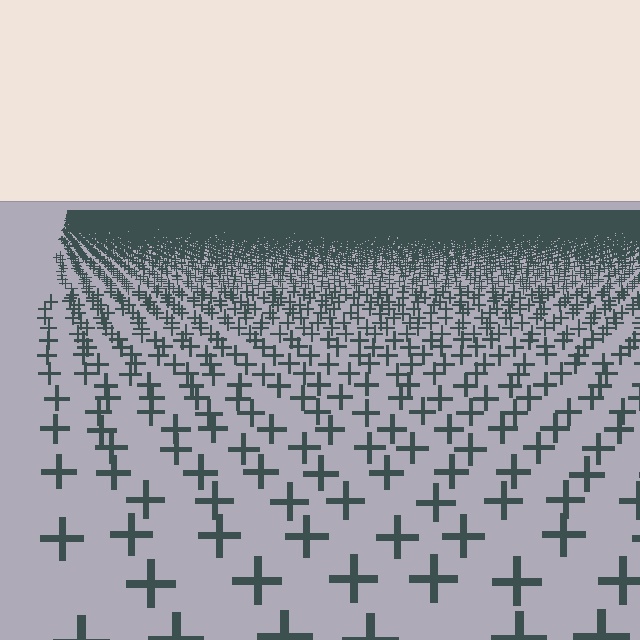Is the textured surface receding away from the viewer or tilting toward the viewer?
The surface is receding away from the viewer. Texture elements get smaller and denser toward the top.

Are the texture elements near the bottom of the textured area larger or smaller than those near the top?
Larger. Near the bottom, elements are closer to the viewer and appear at a bigger on-screen size.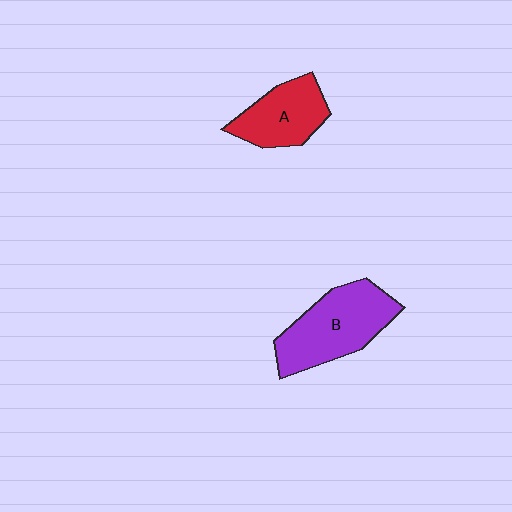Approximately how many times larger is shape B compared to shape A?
Approximately 1.5 times.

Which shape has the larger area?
Shape B (purple).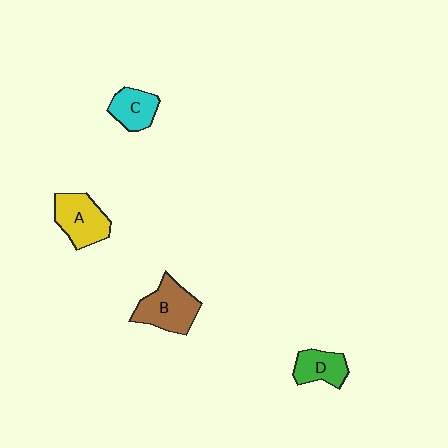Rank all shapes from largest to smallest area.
From largest to smallest: B (brown), A (yellow), C (cyan), D (green).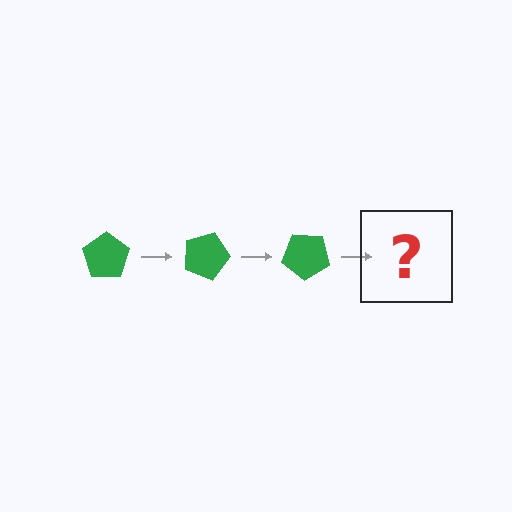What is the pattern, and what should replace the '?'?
The pattern is that the pentagon rotates 20 degrees each step. The '?' should be a green pentagon rotated 60 degrees.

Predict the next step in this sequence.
The next step is a green pentagon rotated 60 degrees.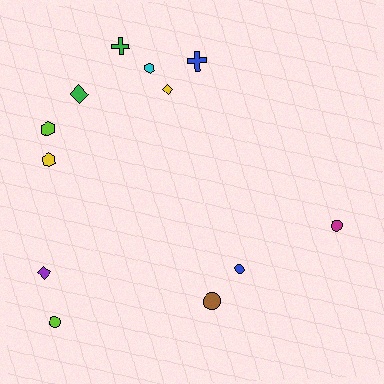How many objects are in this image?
There are 12 objects.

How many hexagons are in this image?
There are 3 hexagons.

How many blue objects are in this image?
There are 2 blue objects.